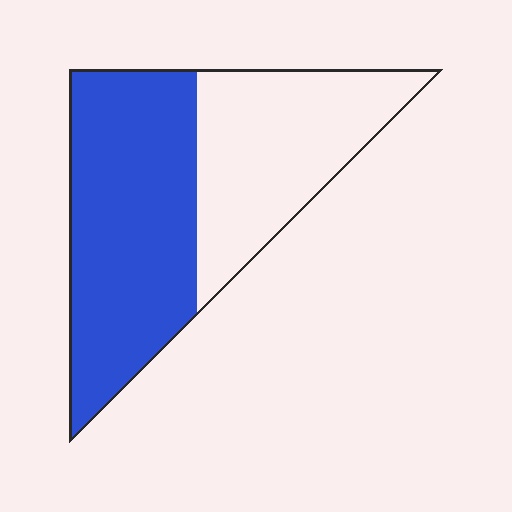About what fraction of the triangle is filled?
About three fifths (3/5).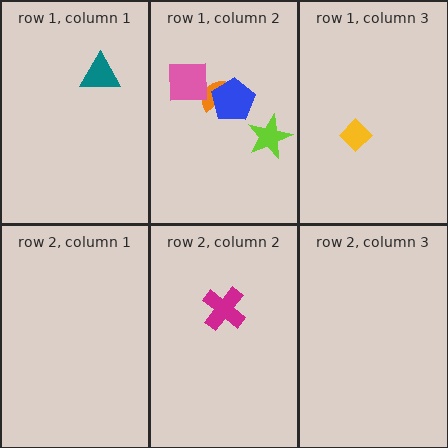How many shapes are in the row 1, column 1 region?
1.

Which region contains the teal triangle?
The row 1, column 1 region.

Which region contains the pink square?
The row 1, column 2 region.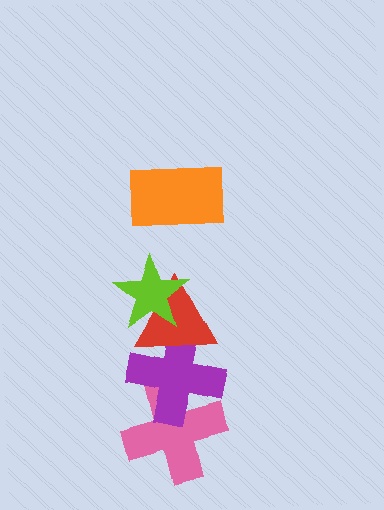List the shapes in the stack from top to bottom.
From top to bottom: the orange rectangle, the lime star, the red triangle, the purple cross, the pink cross.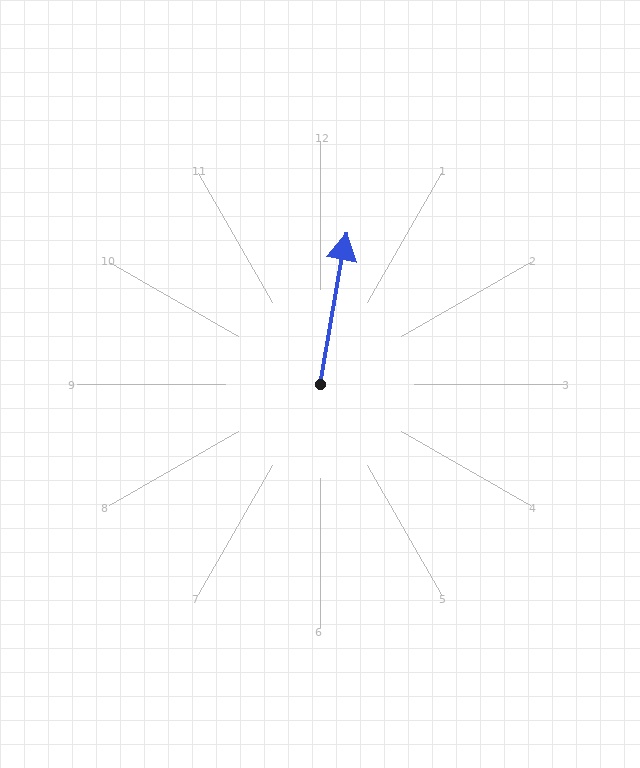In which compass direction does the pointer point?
North.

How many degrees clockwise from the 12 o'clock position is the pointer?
Approximately 10 degrees.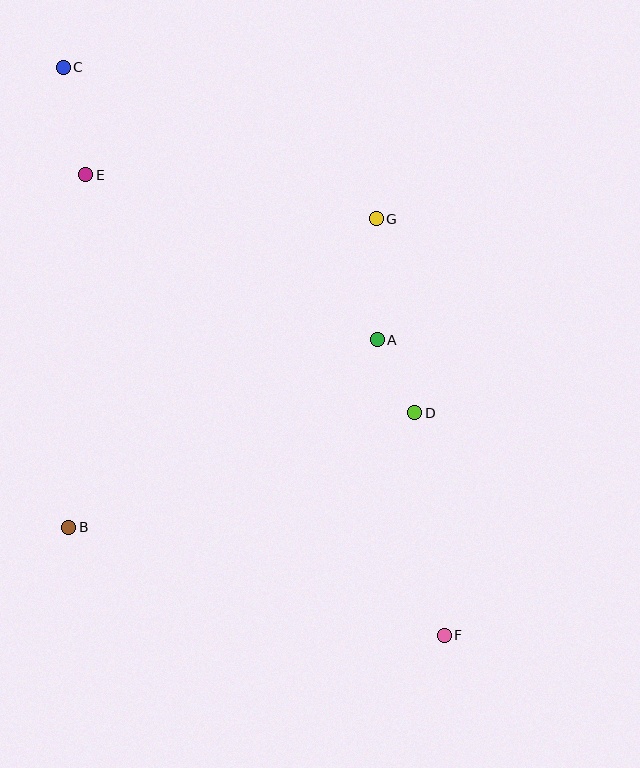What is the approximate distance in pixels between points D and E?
The distance between D and E is approximately 406 pixels.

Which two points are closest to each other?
Points A and D are closest to each other.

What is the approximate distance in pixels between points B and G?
The distance between B and G is approximately 436 pixels.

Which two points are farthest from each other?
Points C and F are farthest from each other.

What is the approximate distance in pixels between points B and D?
The distance between B and D is approximately 364 pixels.